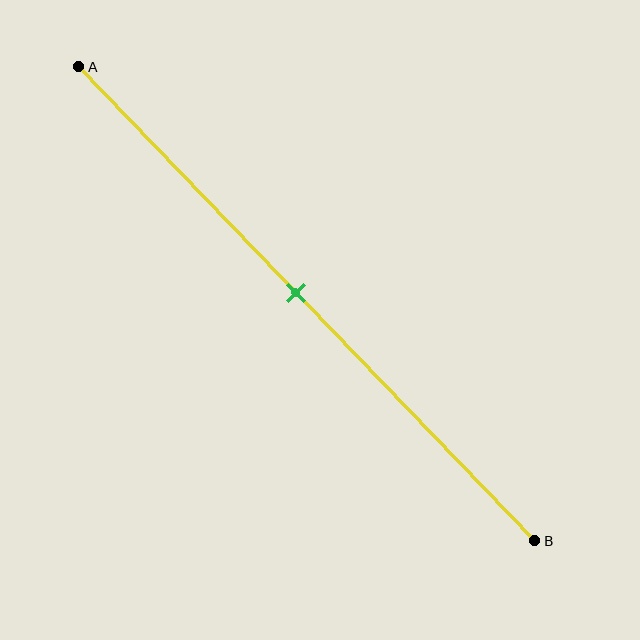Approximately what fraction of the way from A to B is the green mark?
The green mark is approximately 50% of the way from A to B.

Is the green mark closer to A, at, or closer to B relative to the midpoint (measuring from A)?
The green mark is approximately at the midpoint of segment AB.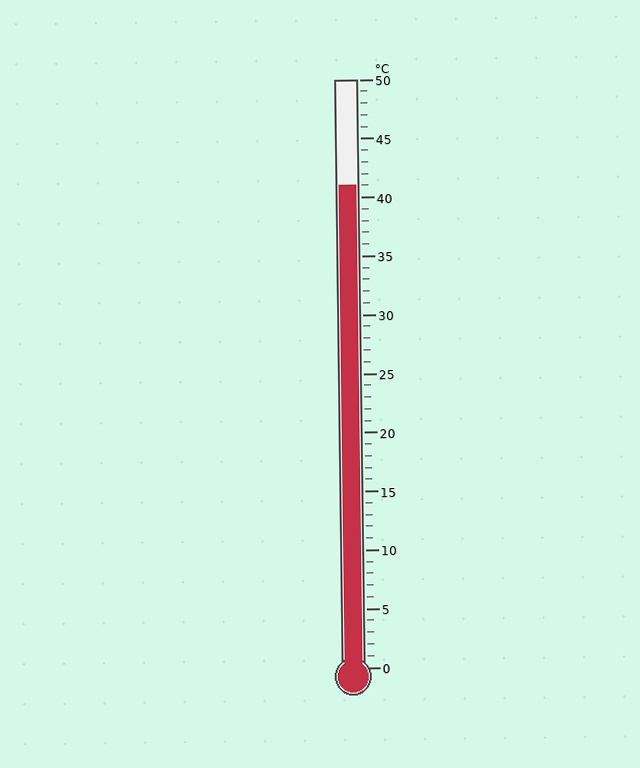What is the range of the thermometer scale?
The thermometer scale ranges from 0°C to 50°C.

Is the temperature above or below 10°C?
The temperature is above 10°C.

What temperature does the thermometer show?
The thermometer shows approximately 41°C.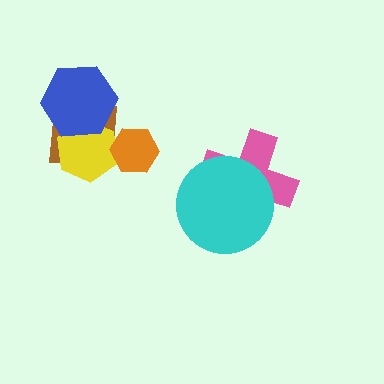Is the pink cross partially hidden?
Yes, it is partially covered by another shape.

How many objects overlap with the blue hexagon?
2 objects overlap with the blue hexagon.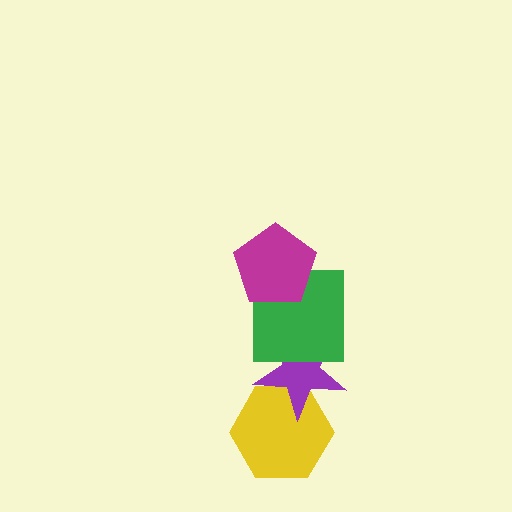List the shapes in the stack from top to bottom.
From top to bottom: the magenta pentagon, the green square, the purple star, the yellow hexagon.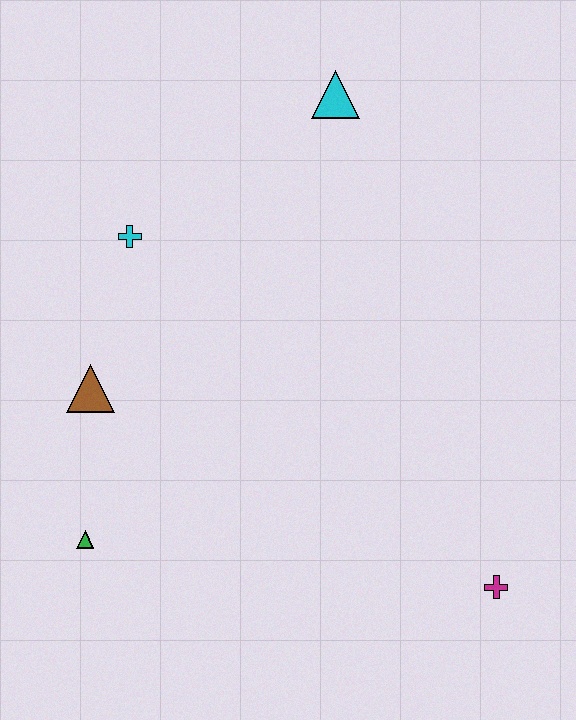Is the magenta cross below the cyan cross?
Yes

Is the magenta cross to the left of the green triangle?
No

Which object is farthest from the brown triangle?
The magenta cross is farthest from the brown triangle.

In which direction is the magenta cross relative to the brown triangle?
The magenta cross is to the right of the brown triangle.